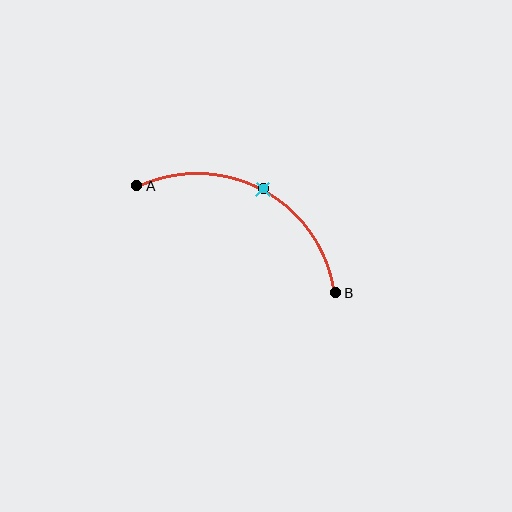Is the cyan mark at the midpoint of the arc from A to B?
Yes. The cyan mark lies on the arc at equal arc-length from both A and B — it is the arc midpoint.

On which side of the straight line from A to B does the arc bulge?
The arc bulges above the straight line connecting A and B.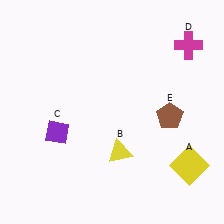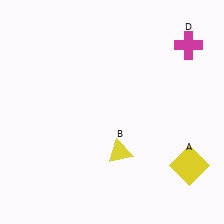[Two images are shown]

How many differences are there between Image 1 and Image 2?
There are 2 differences between the two images.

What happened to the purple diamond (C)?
The purple diamond (C) was removed in Image 2. It was in the bottom-left area of Image 1.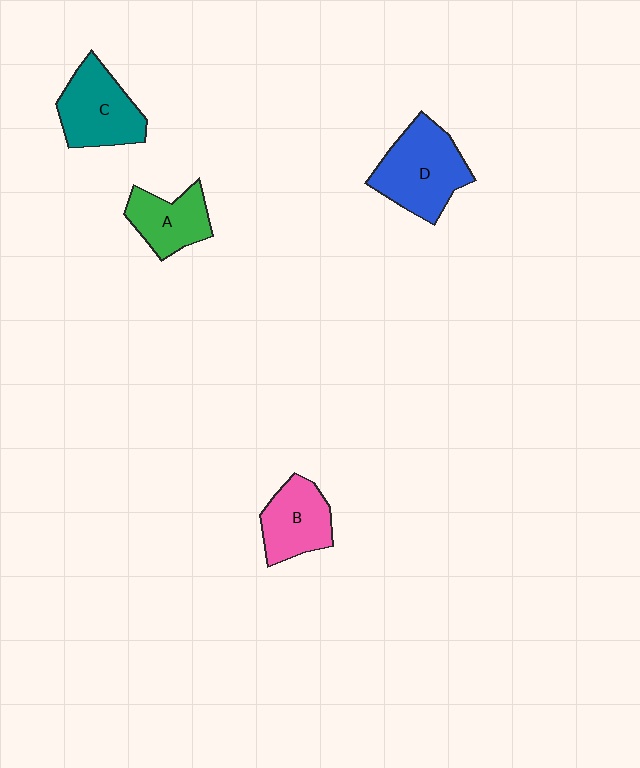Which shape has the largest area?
Shape D (blue).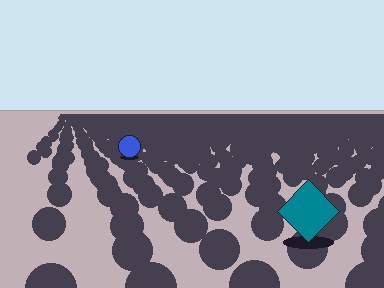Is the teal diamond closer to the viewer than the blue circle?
Yes. The teal diamond is closer — you can tell from the texture gradient: the ground texture is coarser near it.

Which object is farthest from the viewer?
The blue circle is farthest from the viewer. It appears smaller and the ground texture around it is denser.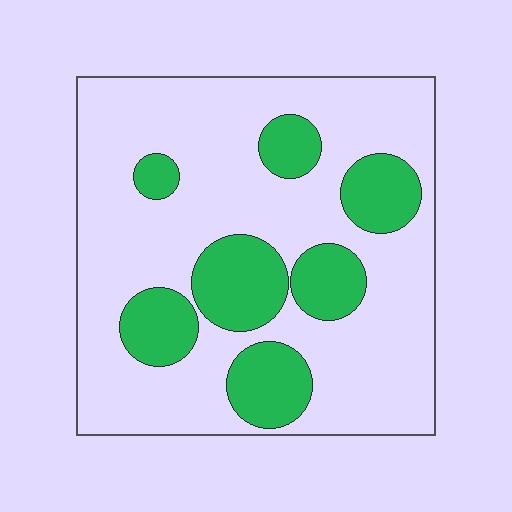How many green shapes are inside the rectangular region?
7.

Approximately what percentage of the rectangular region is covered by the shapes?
Approximately 25%.